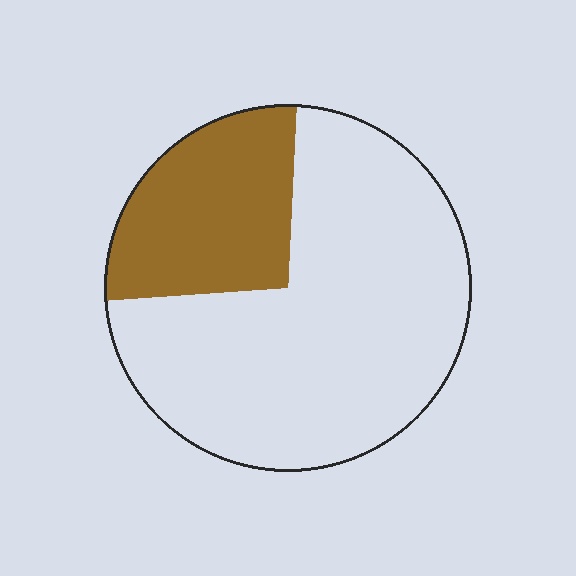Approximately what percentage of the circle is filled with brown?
Approximately 25%.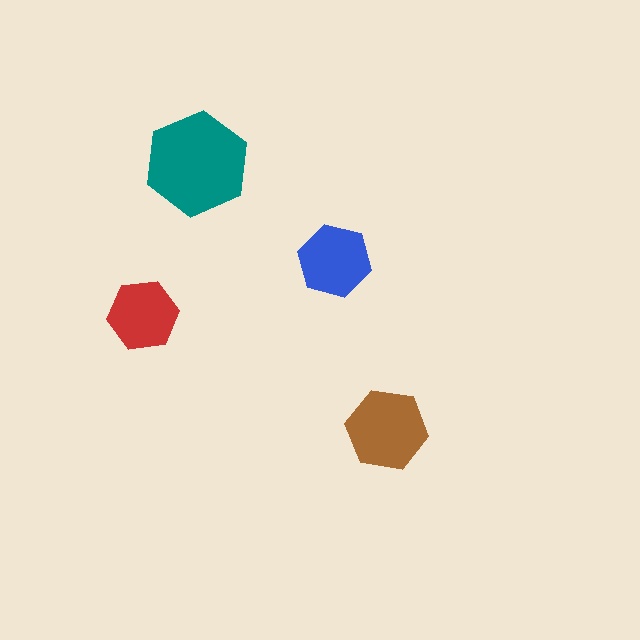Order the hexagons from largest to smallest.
the teal one, the brown one, the blue one, the red one.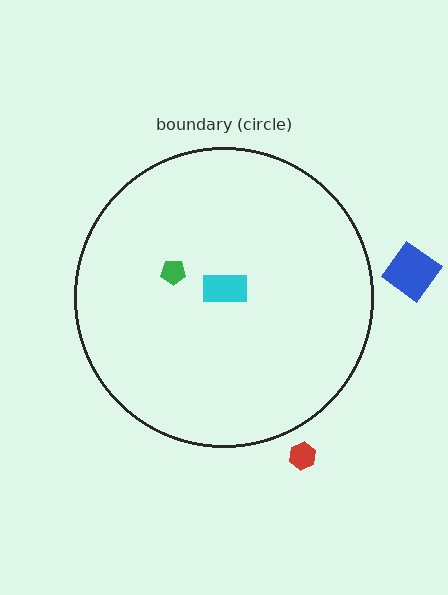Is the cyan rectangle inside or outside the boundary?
Inside.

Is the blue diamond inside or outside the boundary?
Outside.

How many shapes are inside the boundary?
2 inside, 2 outside.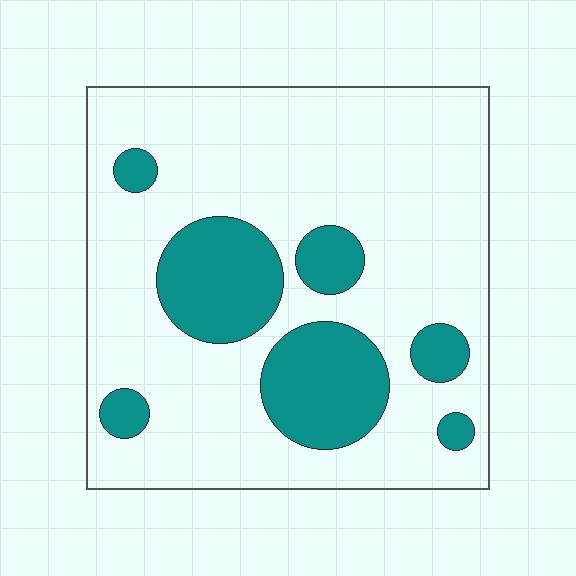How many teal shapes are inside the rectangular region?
7.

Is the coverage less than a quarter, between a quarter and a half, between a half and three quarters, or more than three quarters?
Less than a quarter.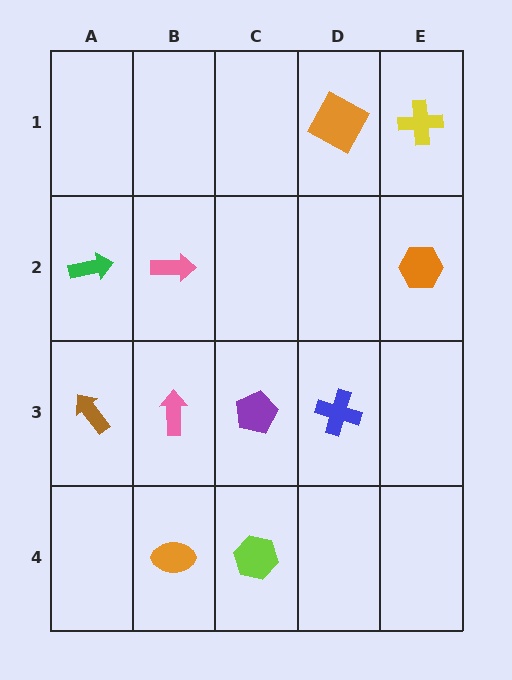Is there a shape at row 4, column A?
No, that cell is empty.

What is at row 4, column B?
An orange ellipse.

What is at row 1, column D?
An orange square.